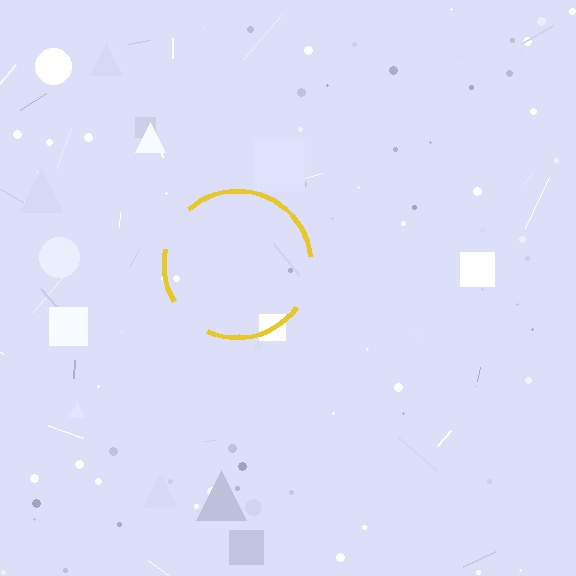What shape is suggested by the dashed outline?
The dashed outline suggests a circle.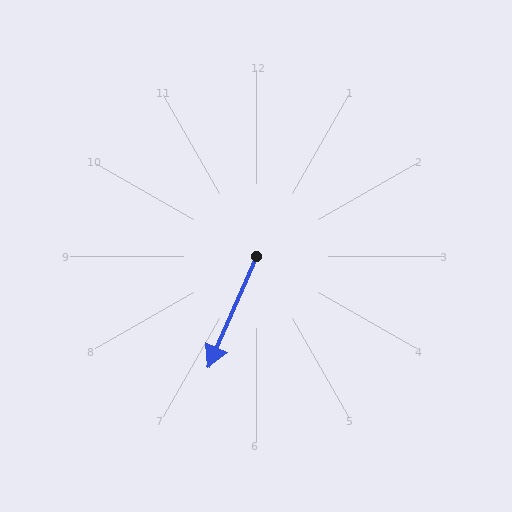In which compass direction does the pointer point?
Southwest.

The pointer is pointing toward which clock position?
Roughly 7 o'clock.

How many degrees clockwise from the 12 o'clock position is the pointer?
Approximately 203 degrees.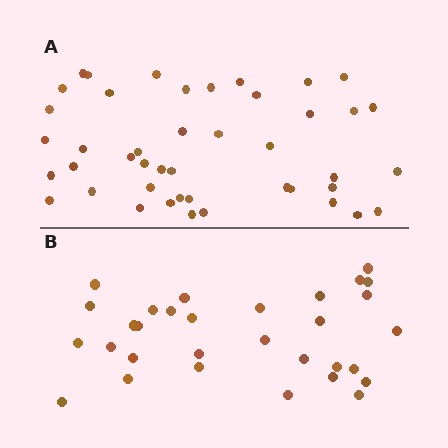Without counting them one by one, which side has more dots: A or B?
Region A (the top region) has more dots.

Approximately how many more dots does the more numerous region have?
Region A has approximately 15 more dots than region B.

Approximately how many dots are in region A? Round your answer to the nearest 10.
About 40 dots. (The exact count is 44, which rounds to 40.)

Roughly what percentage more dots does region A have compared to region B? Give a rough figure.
About 40% more.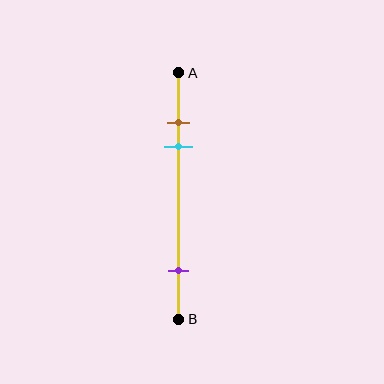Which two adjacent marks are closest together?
The brown and cyan marks are the closest adjacent pair.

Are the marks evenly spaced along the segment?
No, the marks are not evenly spaced.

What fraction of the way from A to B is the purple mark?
The purple mark is approximately 80% (0.8) of the way from A to B.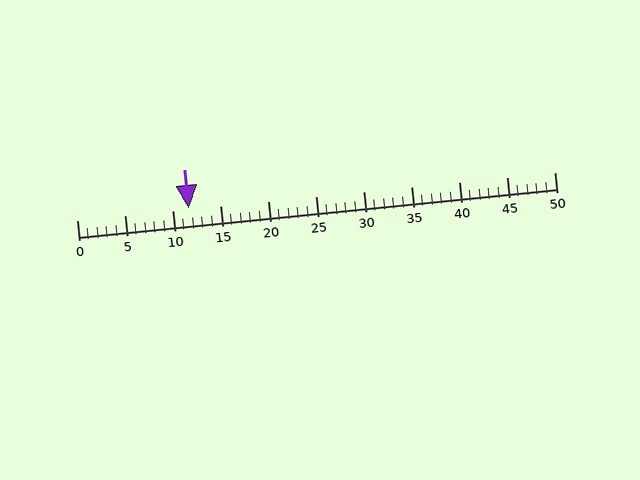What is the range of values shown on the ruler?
The ruler shows values from 0 to 50.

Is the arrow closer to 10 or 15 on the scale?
The arrow is closer to 10.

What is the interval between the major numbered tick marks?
The major tick marks are spaced 5 units apart.